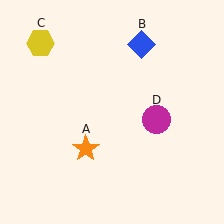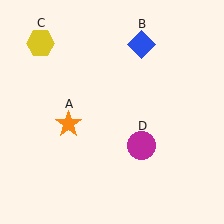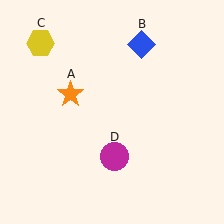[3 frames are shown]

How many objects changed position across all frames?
2 objects changed position: orange star (object A), magenta circle (object D).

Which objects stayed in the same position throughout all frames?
Blue diamond (object B) and yellow hexagon (object C) remained stationary.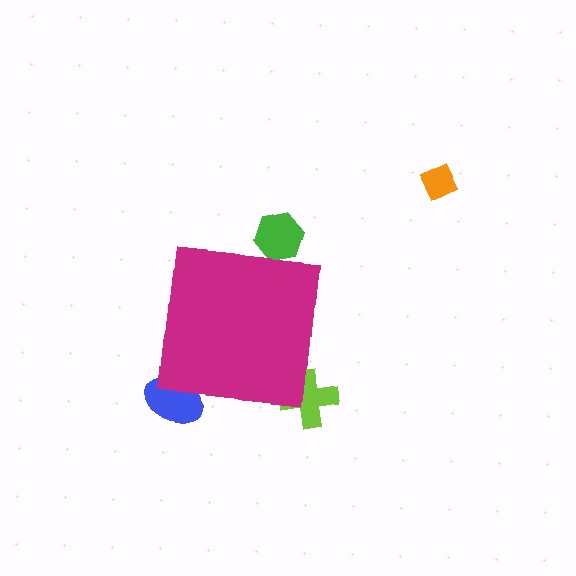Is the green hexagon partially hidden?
Yes, the green hexagon is partially hidden behind the magenta square.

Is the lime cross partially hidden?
Yes, the lime cross is partially hidden behind the magenta square.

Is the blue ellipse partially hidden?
Yes, the blue ellipse is partially hidden behind the magenta square.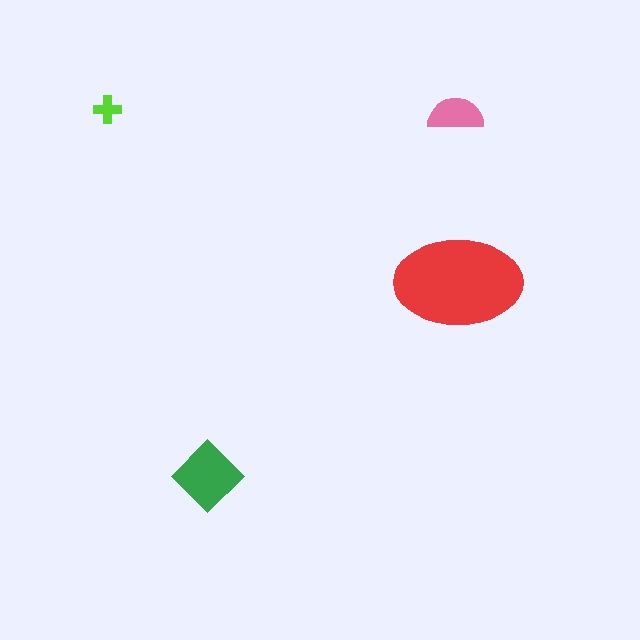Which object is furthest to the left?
The lime cross is leftmost.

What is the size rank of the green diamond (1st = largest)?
2nd.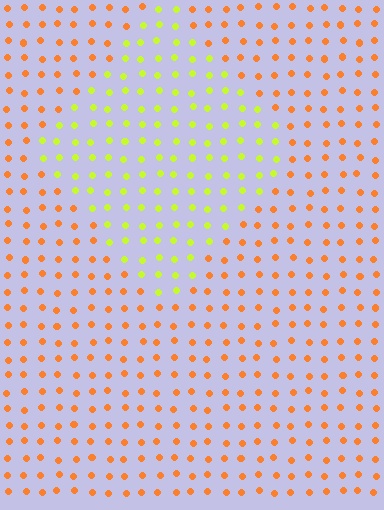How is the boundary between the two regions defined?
The boundary is defined purely by a slight shift in hue (about 51 degrees). Spacing, size, and orientation are identical on both sides.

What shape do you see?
I see a diamond.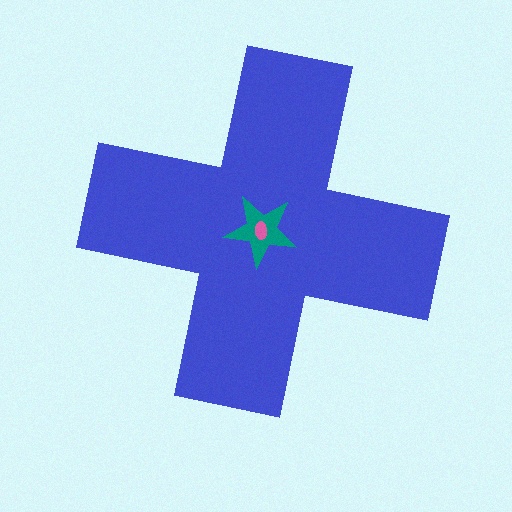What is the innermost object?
The pink ellipse.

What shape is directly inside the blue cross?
The teal star.